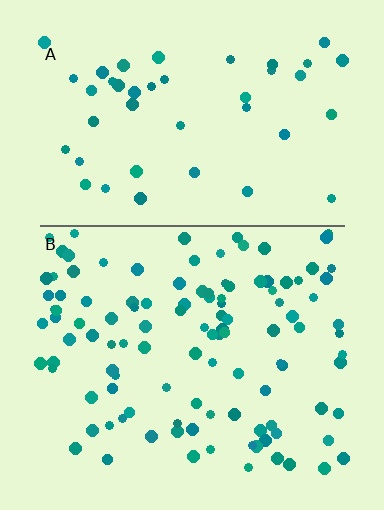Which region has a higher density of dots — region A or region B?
B (the bottom).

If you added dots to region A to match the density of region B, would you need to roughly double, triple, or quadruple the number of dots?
Approximately double.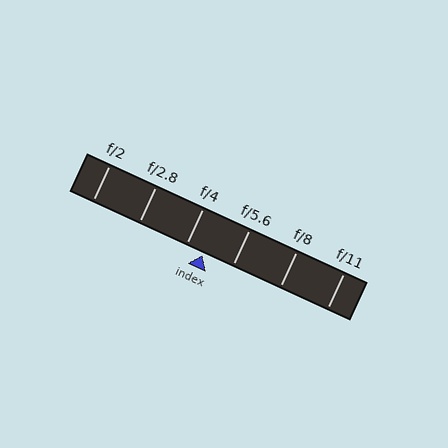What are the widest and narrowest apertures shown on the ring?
The widest aperture shown is f/2 and the narrowest is f/11.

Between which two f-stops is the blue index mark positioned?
The index mark is between f/4 and f/5.6.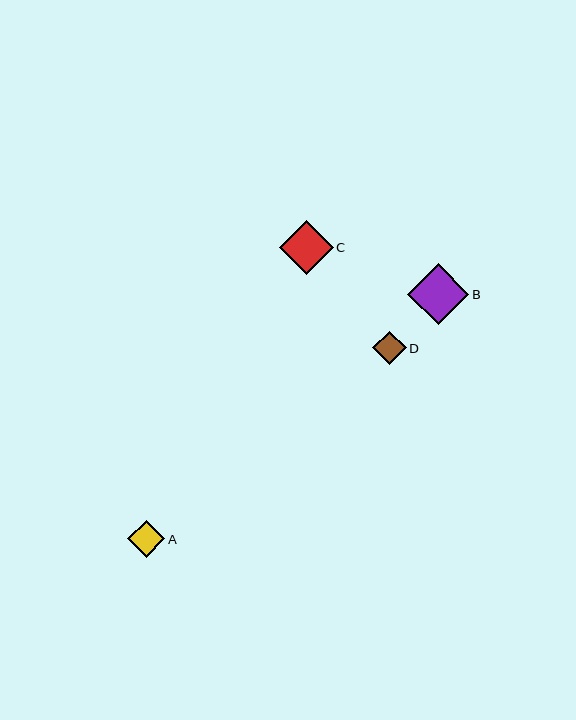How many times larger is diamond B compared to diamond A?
Diamond B is approximately 1.7 times the size of diamond A.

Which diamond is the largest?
Diamond B is the largest with a size of approximately 61 pixels.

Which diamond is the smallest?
Diamond D is the smallest with a size of approximately 33 pixels.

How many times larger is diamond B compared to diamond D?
Diamond B is approximately 1.8 times the size of diamond D.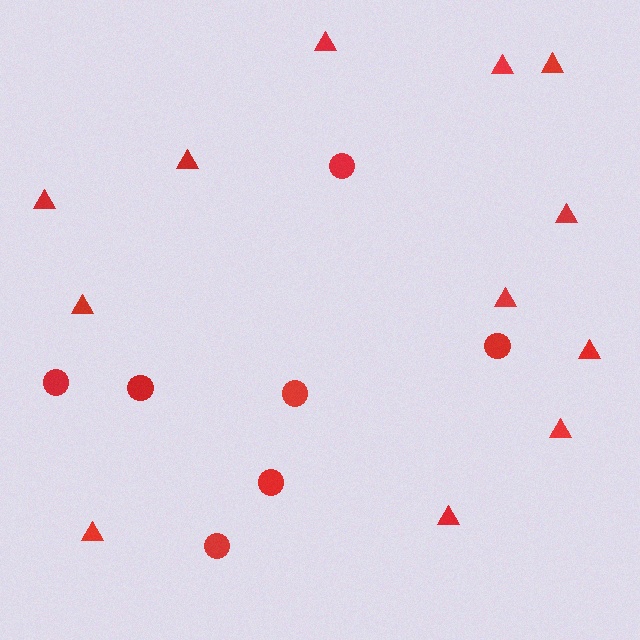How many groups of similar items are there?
There are 2 groups: one group of triangles (12) and one group of circles (7).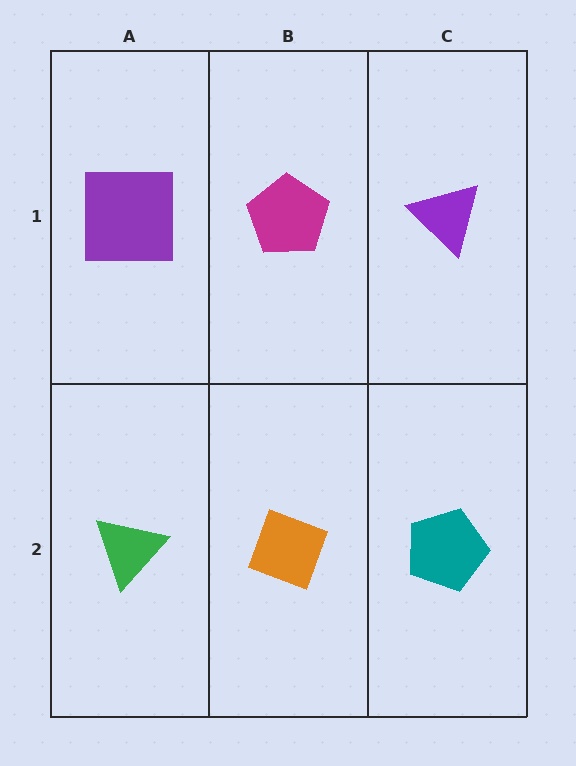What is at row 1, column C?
A purple triangle.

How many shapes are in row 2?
3 shapes.